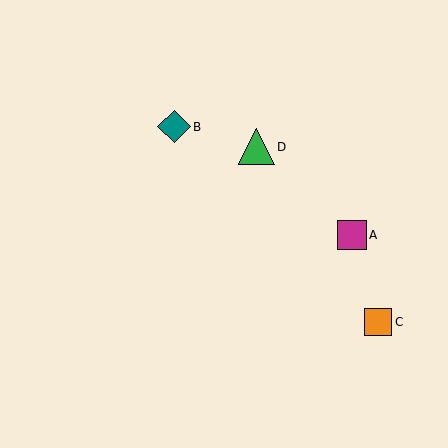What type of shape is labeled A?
Shape A is a magenta square.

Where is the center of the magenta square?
The center of the magenta square is at (352, 235).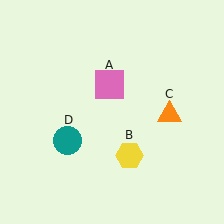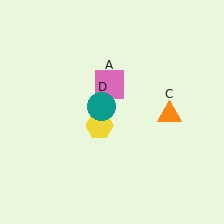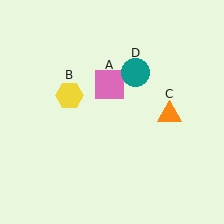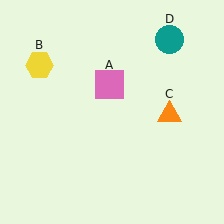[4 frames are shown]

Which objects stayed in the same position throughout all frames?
Pink square (object A) and orange triangle (object C) remained stationary.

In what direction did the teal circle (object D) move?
The teal circle (object D) moved up and to the right.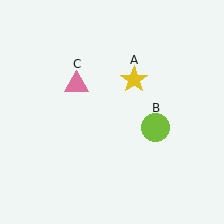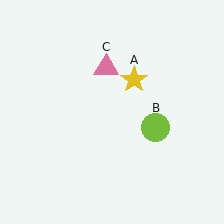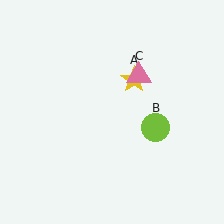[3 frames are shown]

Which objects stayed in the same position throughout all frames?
Yellow star (object A) and lime circle (object B) remained stationary.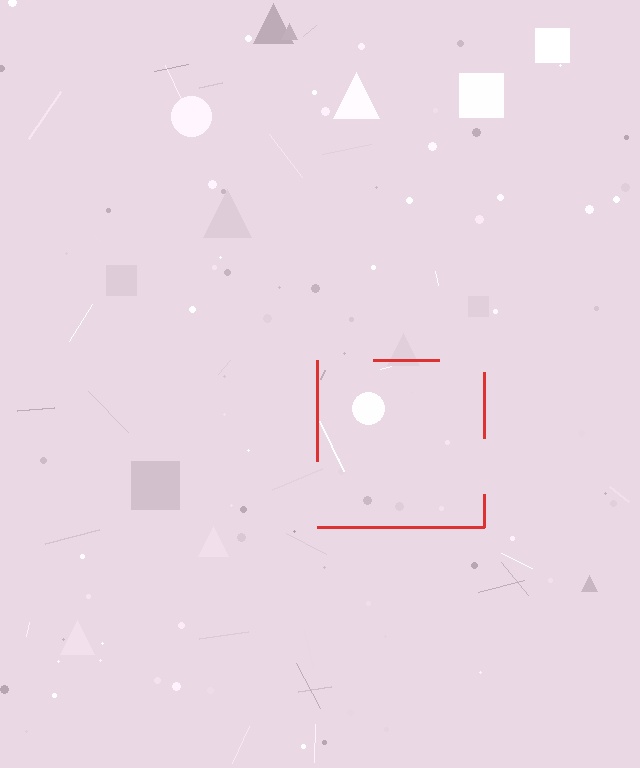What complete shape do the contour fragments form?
The contour fragments form a square.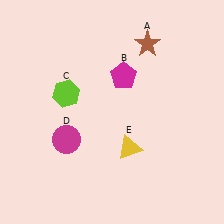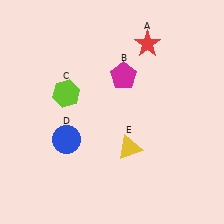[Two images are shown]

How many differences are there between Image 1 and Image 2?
There are 2 differences between the two images.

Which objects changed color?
A changed from brown to red. D changed from magenta to blue.